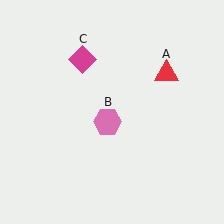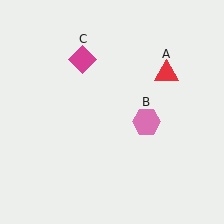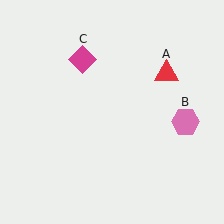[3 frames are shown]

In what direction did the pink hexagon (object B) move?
The pink hexagon (object B) moved right.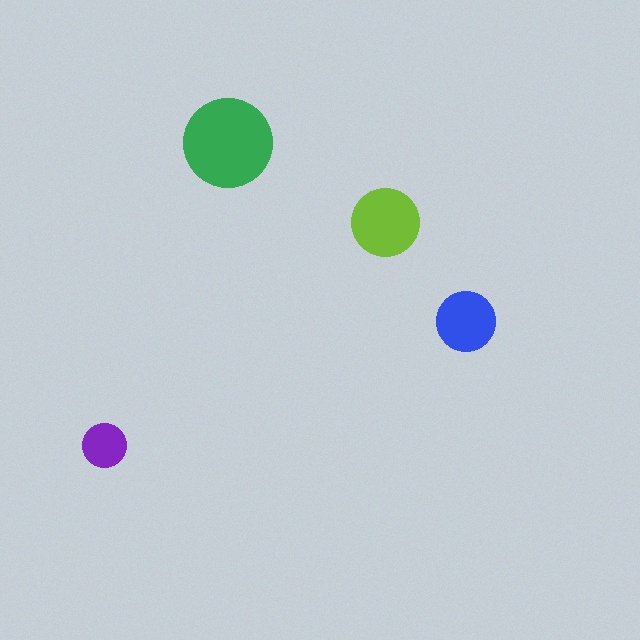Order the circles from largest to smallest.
the green one, the lime one, the blue one, the purple one.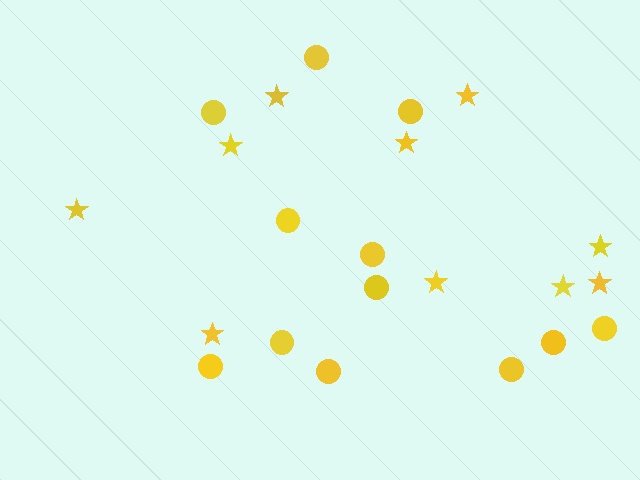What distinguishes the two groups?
There are 2 groups: one group of circles (12) and one group of stars (10).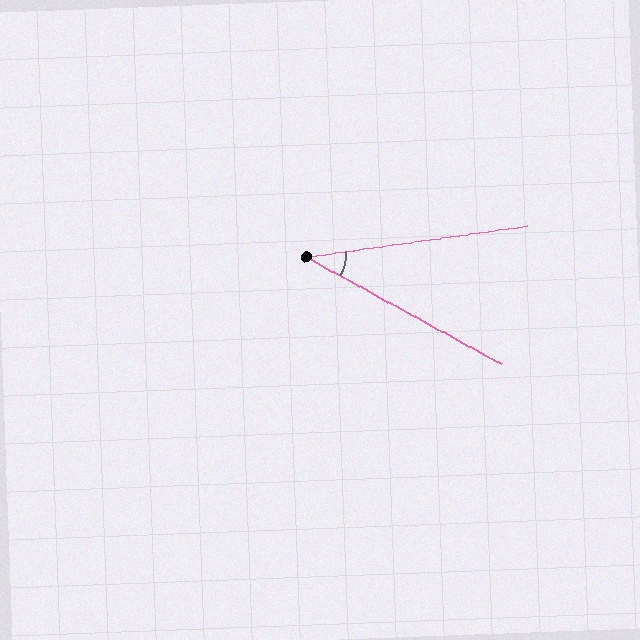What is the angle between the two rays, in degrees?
Approximately 37 degrees.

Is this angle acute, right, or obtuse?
It is acute.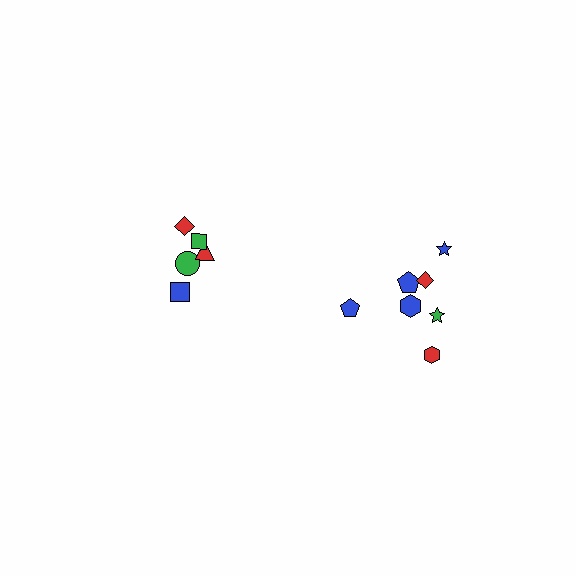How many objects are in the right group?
There are 7 objects.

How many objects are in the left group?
There are 5 objects.